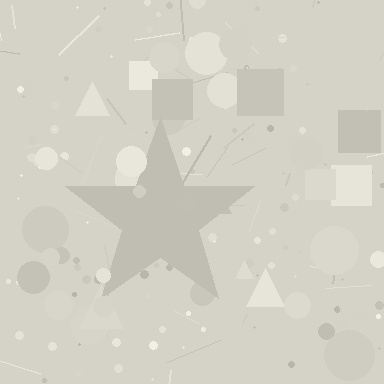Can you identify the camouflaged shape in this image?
The camouflaged shape is a star.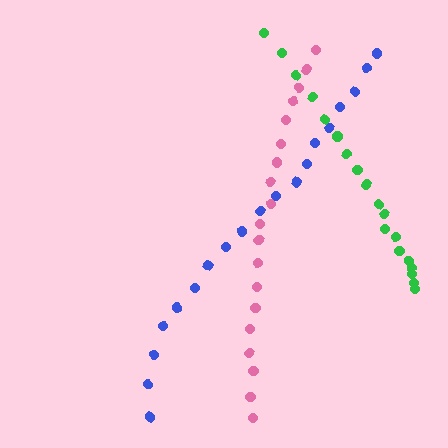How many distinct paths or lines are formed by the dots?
There are 3 distinct paths.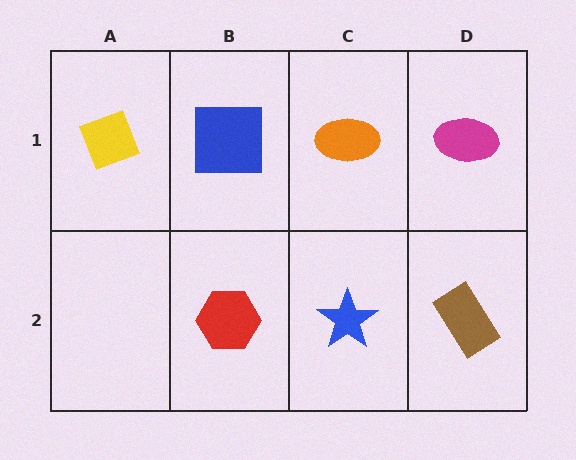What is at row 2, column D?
A brown rectangle.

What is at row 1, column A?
A yellow diamond.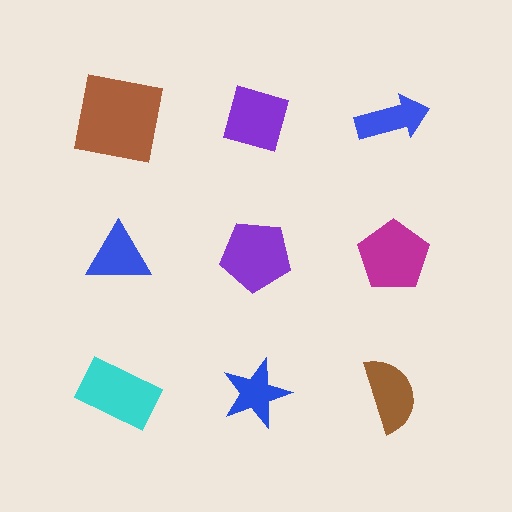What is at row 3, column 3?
A brown semicircle.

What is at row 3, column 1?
A cyan rectangle.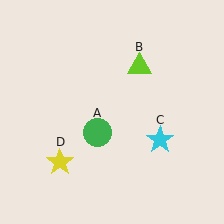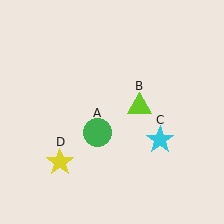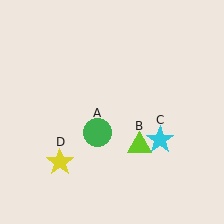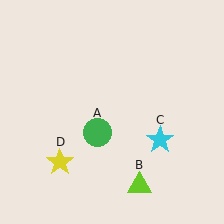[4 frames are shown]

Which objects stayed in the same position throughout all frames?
Green circle (object A) and cyan star (object C) and yellow star (object D) remained stationary.